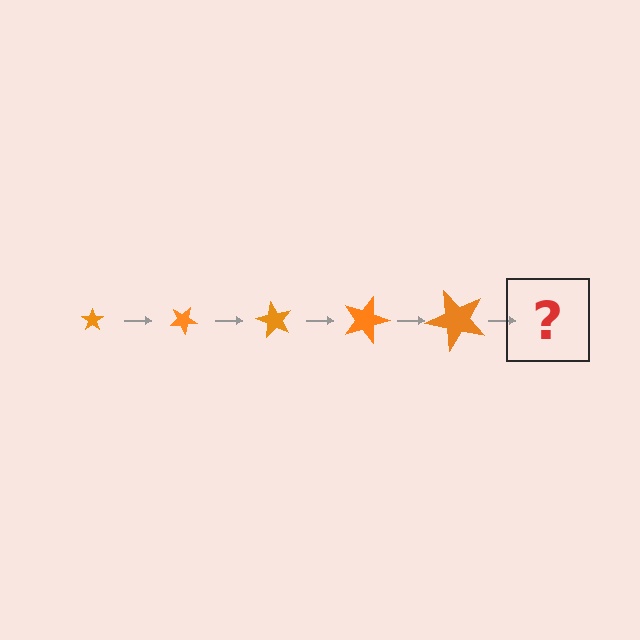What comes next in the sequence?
The next element should be a star, larger than the previous one and rotated 150 degrees from the start.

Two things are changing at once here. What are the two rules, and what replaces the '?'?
The two rules are that the star grows larger each step and it rotates 30 degrees each step. The '?' should be a star, larger than the previous one and rotated 150 degrees from the start.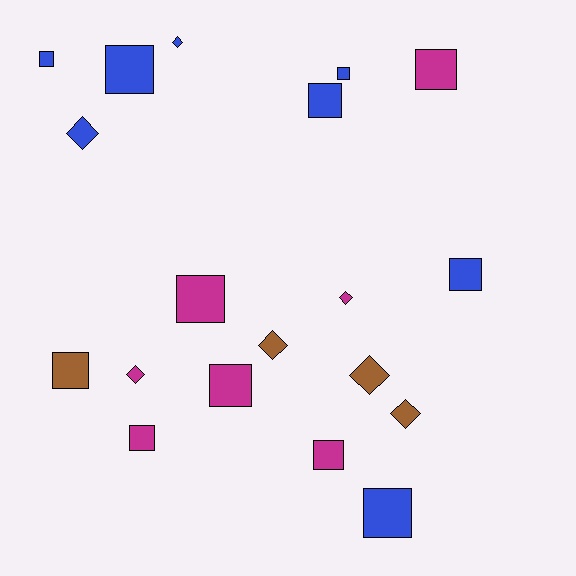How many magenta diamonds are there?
There are 2 magenta diamonds.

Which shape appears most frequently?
Square, with 12 objects.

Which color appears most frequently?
Blue, with 8 objects.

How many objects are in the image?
There are 19 objects.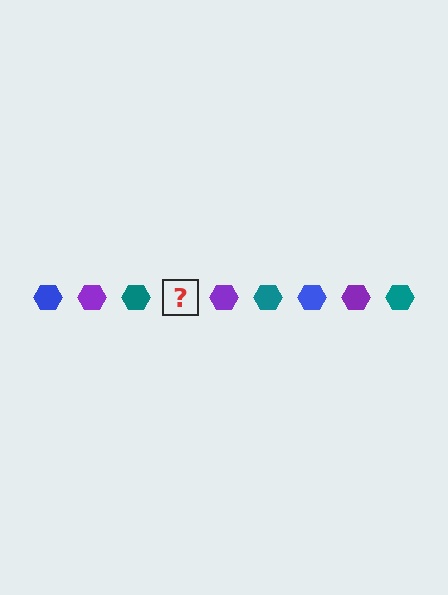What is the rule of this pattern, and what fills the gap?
The rule is that the pattern cycles through blue, purple, teal hexagons. The gap should be filled with a blue hexagon.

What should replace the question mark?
The question mark should be replaced with a blue hexagon.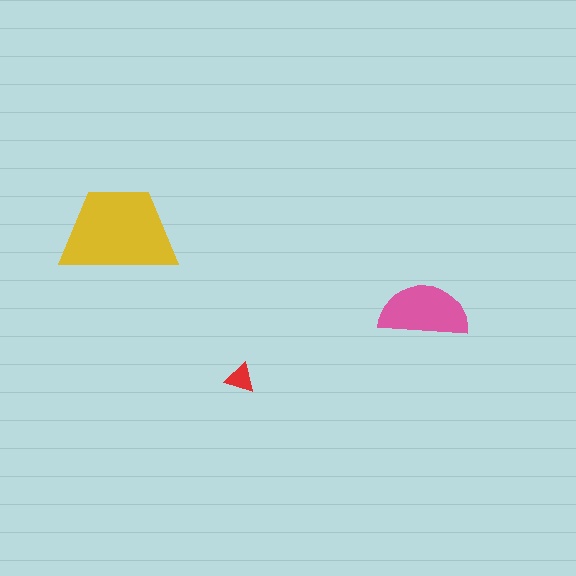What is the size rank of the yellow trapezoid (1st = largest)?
1st.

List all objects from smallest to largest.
The red triangle, the pink semicircle, the yellow trapezoid.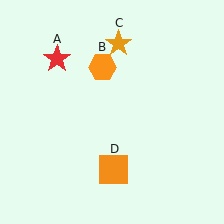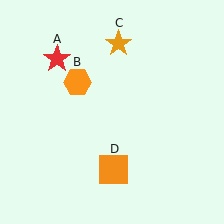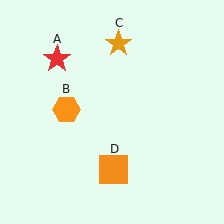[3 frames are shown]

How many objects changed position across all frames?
1 object changed position: orange hexagon (object B).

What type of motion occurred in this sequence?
The orange hexagon (object B) rotated counterclockwise around the center of the scene.